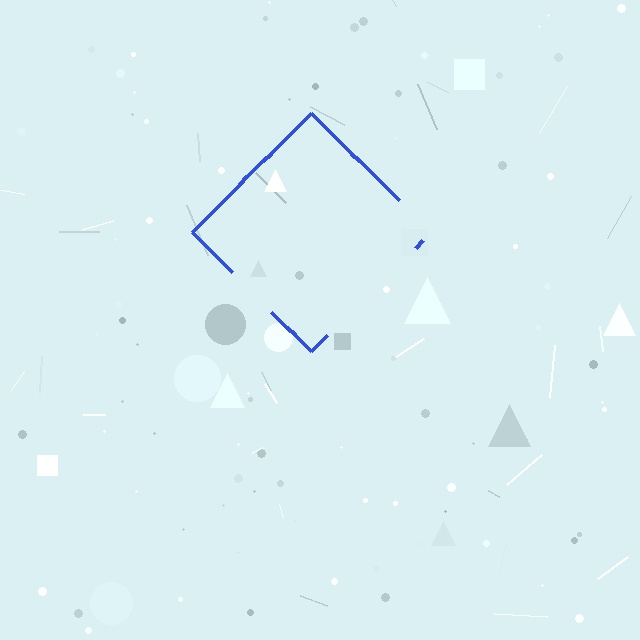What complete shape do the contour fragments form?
The contour fragments form a diamond.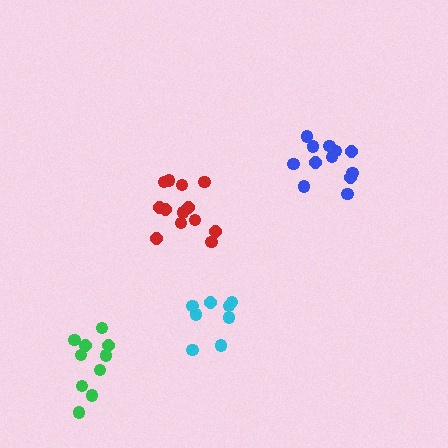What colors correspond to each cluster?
The clusters are colored: red, green, blue, cyan.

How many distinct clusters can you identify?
There are 4 distinct clusters.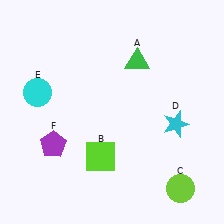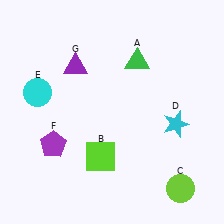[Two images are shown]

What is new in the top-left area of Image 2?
A purple triangle (G) was added in the top-left area of Image 2.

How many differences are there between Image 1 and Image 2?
There is 1 difference between the two images.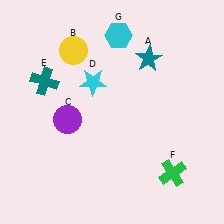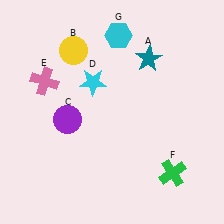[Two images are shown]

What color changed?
The cross (E) changed from teal in Image 1 to pink in Image 2.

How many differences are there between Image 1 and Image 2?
There is 1 difference between the two images.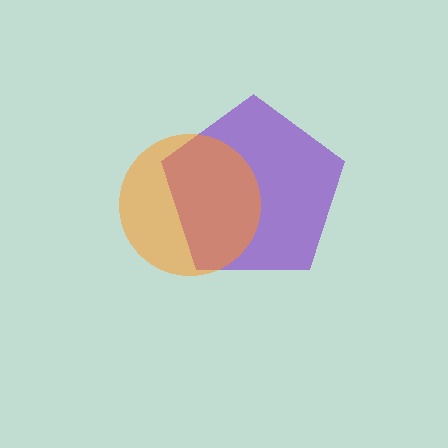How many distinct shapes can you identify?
There are 2 distinct shapes: a purple pentagon, an orange circle.